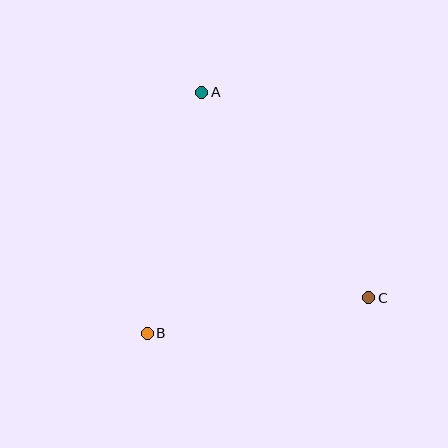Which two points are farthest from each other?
Points A and C are farthest from each other.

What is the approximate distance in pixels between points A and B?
The distance between A and B is approximately 247 pixels.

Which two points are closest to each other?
Points B and C are closest to each other.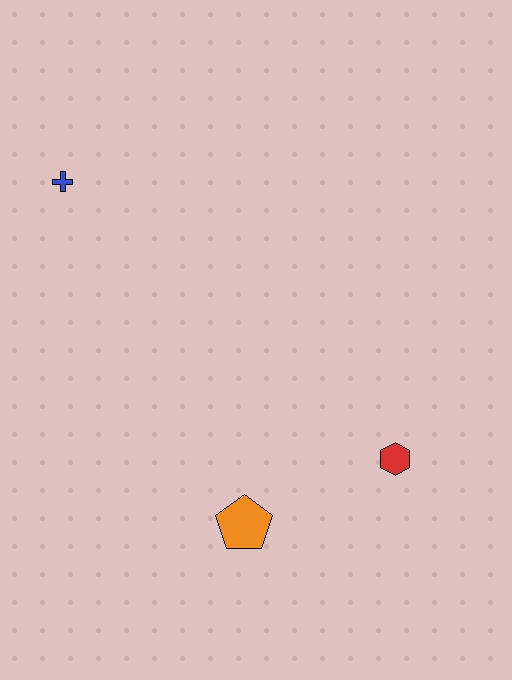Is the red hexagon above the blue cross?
No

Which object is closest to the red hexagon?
The orange pentagon is closest to the red hexagon.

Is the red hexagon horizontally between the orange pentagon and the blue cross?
No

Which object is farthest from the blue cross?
The red hexagon is farthest from the blue cross.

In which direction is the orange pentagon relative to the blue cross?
The orange pentagon is below the blue cross.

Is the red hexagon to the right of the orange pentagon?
Yes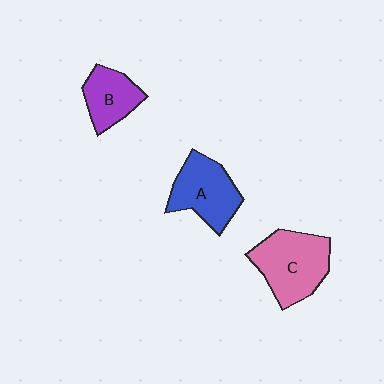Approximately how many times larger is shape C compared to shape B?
Approximately 1.6 times.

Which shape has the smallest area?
Shape B (purple).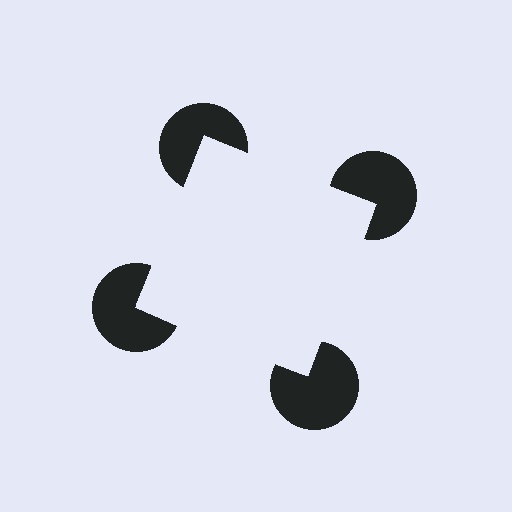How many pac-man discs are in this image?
There are 4 — one at each vertex of the illusory square.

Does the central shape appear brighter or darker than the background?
It typically appears slightly brighter than the background, even though no actual brightness change is drawn.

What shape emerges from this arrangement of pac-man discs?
An illusory square — its edges are inferred from the aligned wedge cuts in the pac-man discs, not physically drawn.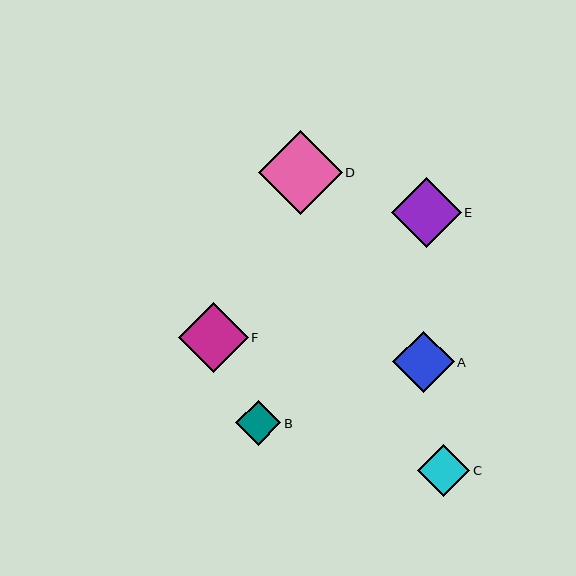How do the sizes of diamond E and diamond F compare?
Diamond E and diamond F are approximately the same size.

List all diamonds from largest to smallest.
From largest to smallest: D, E, F, A, C, B.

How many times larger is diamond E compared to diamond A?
Diamond E is approximately 1.1 times the size of diamond A.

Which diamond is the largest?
Diamond D is the largest with a size of approximately 84 pixels.